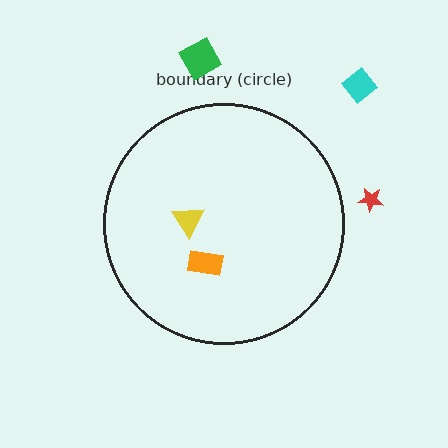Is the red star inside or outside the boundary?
Outside.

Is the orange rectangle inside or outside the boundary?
Inside.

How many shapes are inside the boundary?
2 inside, 3 outside.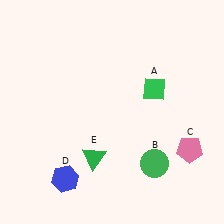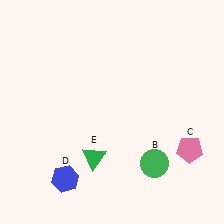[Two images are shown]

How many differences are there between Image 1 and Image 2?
There is 1 difference between the two images.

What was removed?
The green diamond (A) was removed in Image 2.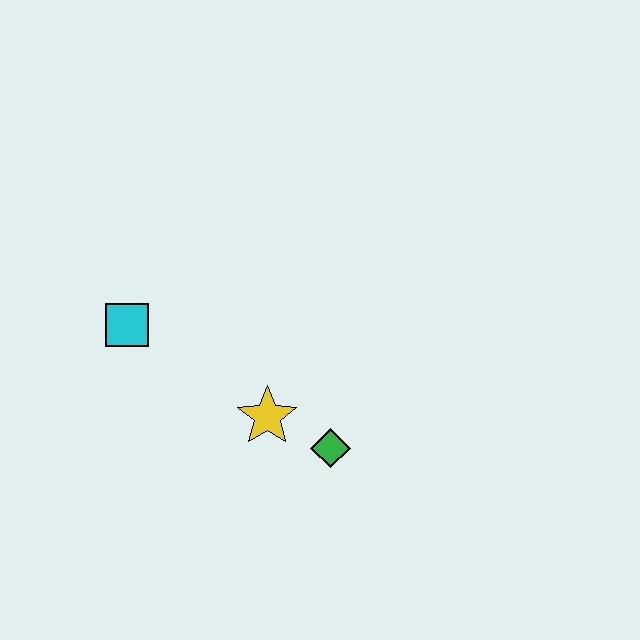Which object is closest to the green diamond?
The yellow star is closest to the green diamond.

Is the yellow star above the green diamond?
Yes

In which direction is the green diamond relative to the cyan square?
The green diamond is to the right of the cyan square.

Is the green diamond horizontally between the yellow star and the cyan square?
No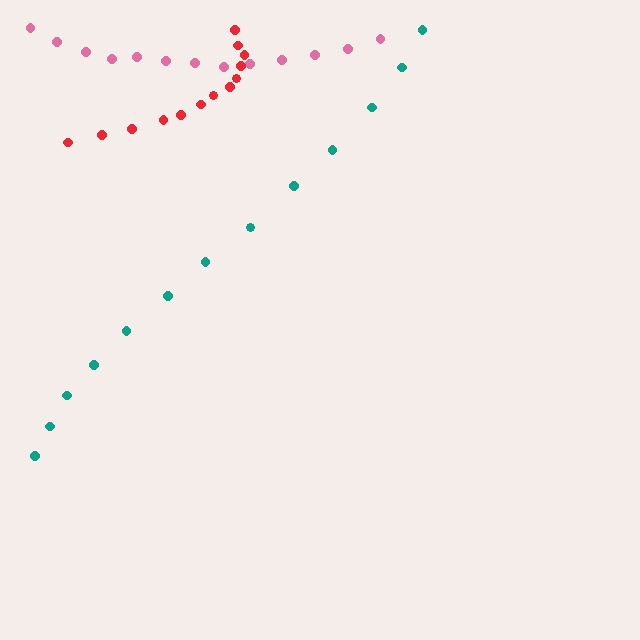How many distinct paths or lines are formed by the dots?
There are 3 distinct paths.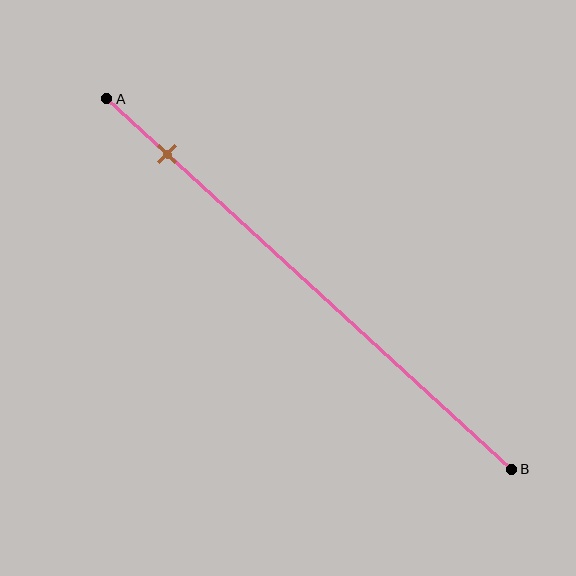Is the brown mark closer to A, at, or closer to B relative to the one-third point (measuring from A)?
The brown mark is closer to point A than the one-third point of segment AB.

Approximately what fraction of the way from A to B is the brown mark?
The brown mark is approximately 15% of the way from A to B.